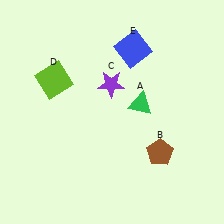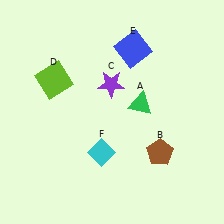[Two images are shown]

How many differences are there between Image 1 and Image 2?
There is 1 difference between the two images.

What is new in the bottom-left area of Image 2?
A cyan diamond (F) was added in the bottom-left area of Image 2.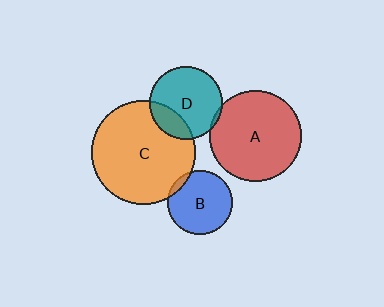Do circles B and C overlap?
Yes.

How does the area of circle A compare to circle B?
Approximately 2.0 times.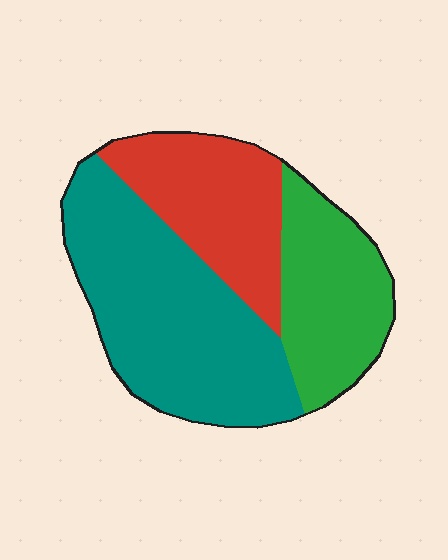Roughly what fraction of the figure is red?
Red takes up between a sixth and a third of the figure.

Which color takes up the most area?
Teal, at roughly 45%.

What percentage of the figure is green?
Green covers roughly 25% of the figure.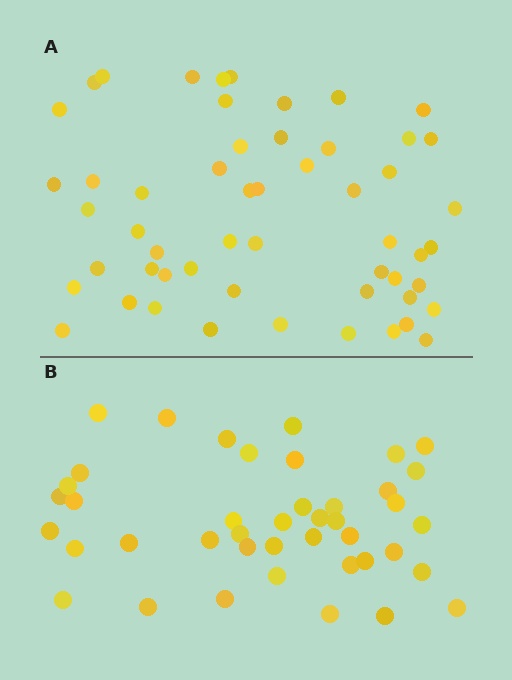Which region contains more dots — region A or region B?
Region A (the top region) has more dots.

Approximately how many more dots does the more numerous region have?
Region A has roughly 12 or so more dots than region B.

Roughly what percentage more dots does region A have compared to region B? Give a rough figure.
About 30% more.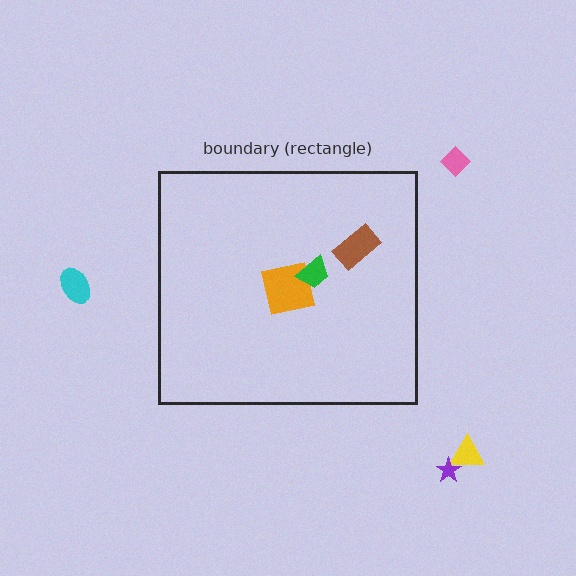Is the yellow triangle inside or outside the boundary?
Outside.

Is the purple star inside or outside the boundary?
Outside.